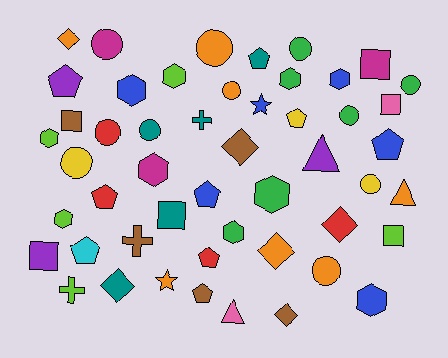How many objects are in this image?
There are 50 objects.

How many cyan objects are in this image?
There is 1 cyan object.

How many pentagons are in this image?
There are 9 pentagons.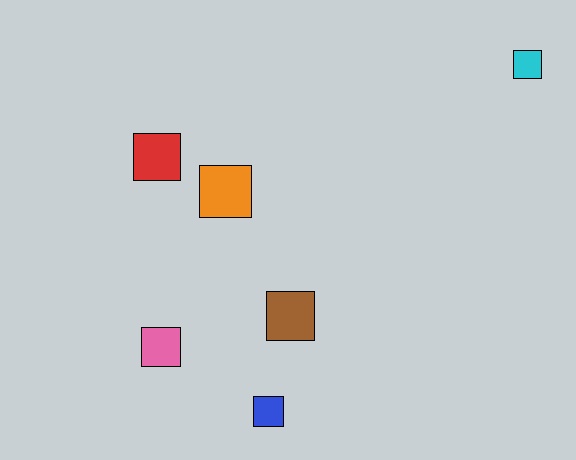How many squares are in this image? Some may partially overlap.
There are 6 squares.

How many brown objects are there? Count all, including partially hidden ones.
There is 1 brown object.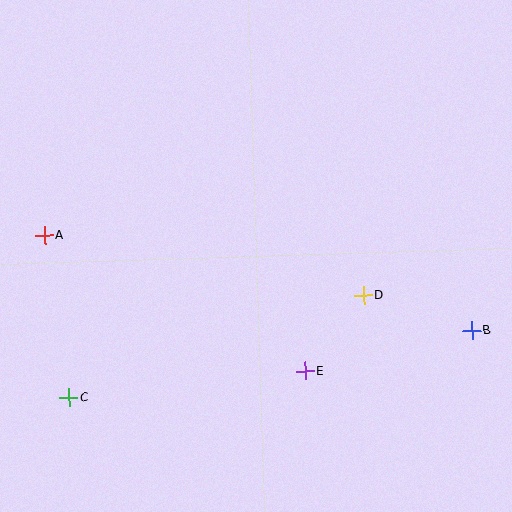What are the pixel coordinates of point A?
Point A is at (44, 236).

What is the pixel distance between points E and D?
The distance between E and D is 96 pixels.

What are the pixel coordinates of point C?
Point C is at (69, 398).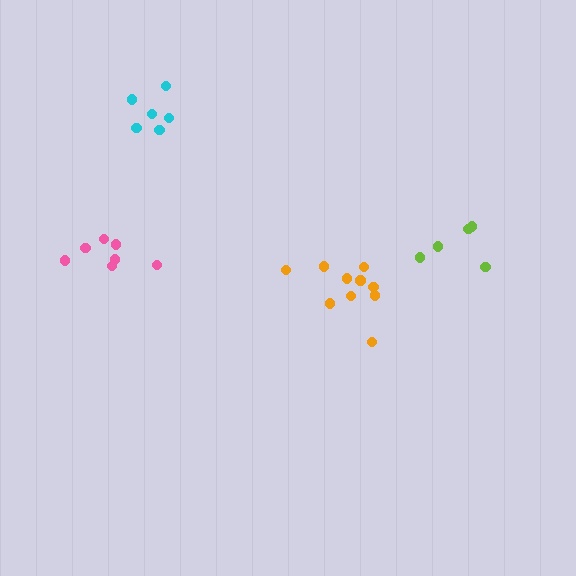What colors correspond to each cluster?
The clusters are colored: orange, pink, lime, cyan.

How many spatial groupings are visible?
There are 4 spatial groupings.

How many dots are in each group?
Group 1: 10 dots, Group 2: 7 dots, Group 3: 5 dots, Group 4: 6 dots (28 total).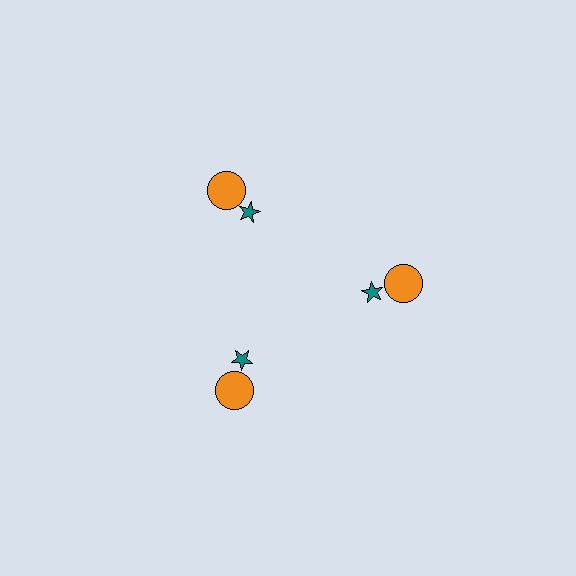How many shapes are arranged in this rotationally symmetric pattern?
There are 6 shapes, arranged in 3 groups of 2.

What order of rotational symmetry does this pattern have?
This pattern has 3-fold rotational symmetry.